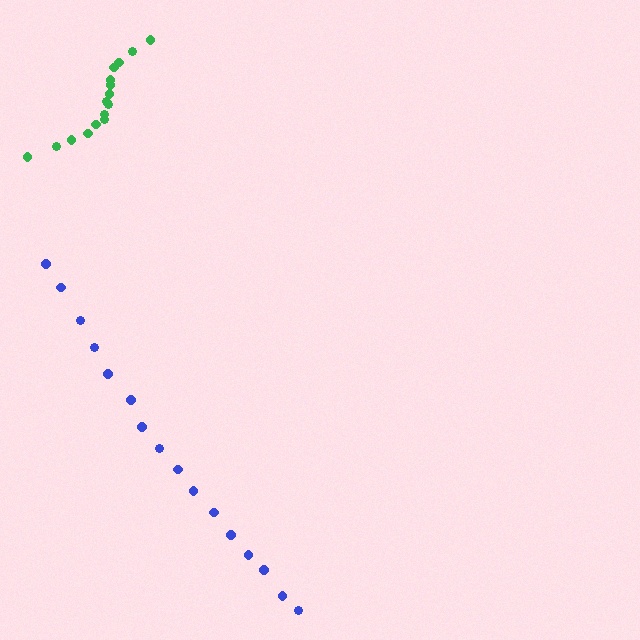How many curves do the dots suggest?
There are 2 distinct paths.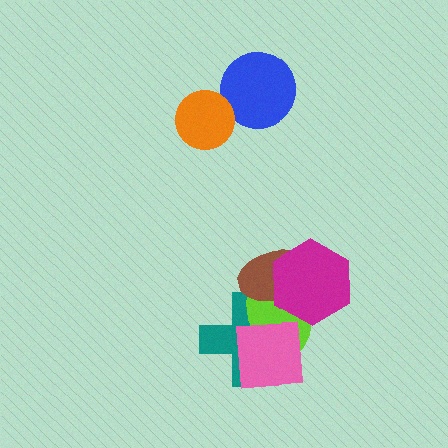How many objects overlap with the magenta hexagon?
2 objects overlap with the magenta hexagon.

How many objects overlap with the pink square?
2 objects overlap with the pink square.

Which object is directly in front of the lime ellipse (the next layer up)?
The brown ellipse is directly in front of the lime ellipse.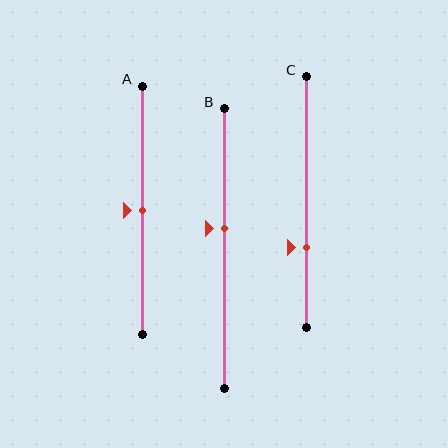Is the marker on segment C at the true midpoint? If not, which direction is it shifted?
No, the marker on segment C is shifted downward by about 18% of the segment length.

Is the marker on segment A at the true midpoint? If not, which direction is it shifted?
Yes, the marker on segment A is at the true midpoint.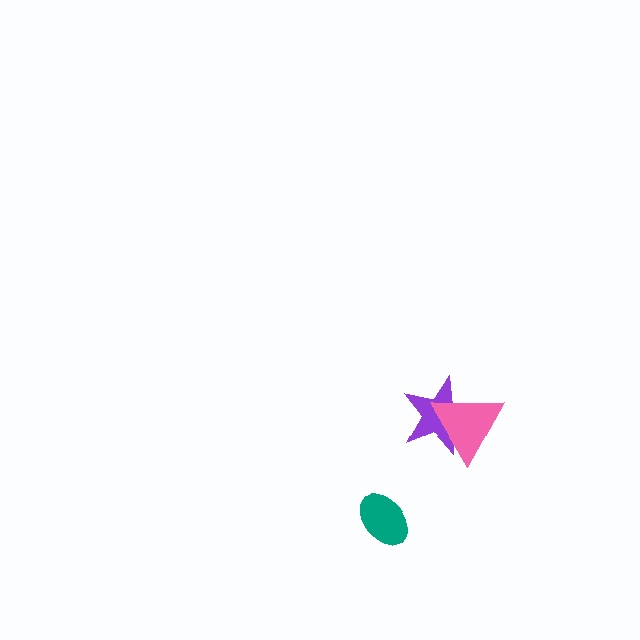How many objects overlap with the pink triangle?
1 object overlaps with the pink triangle.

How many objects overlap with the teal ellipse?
0 objects overlap with the teal ellipse.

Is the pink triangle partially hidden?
No, no other shape covers it.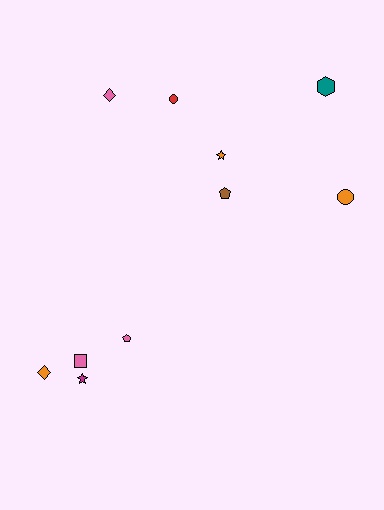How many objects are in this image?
There are 10 objects.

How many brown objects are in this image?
There is 1 brown object.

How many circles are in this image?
There are 2 circles.